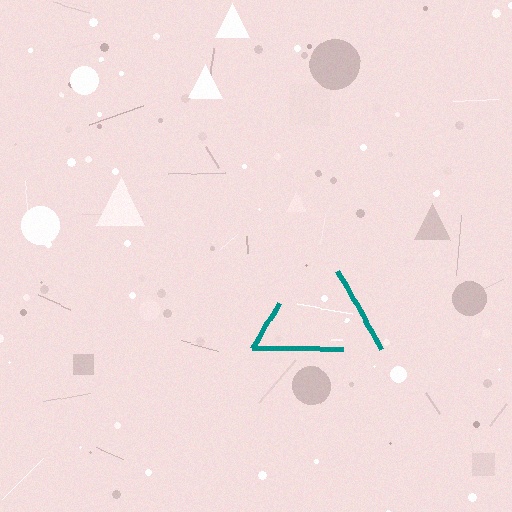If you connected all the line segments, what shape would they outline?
They would outline a triangle.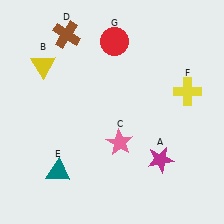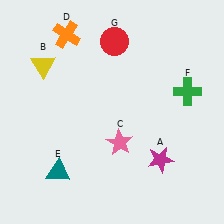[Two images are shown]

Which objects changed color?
D changed from brown to orange. F changed from yellow to green.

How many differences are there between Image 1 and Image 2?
There are 2 differences between the two images.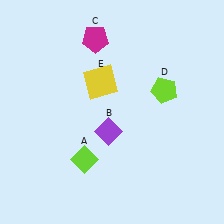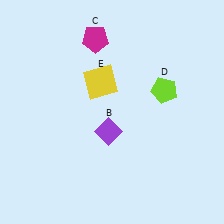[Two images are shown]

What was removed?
The lime diamond (A) was removed in Image 2.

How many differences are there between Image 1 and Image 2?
There is 1 difference between the two images.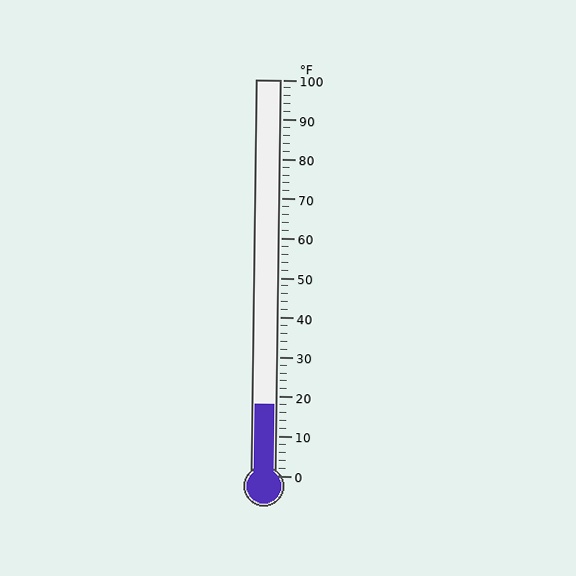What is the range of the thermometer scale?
The thermometer scale ranges from 0°F to 100°F.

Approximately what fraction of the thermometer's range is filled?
The thermometer is filled to approximately 20% of its range.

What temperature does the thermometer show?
The thermometer shows approximately 18°F.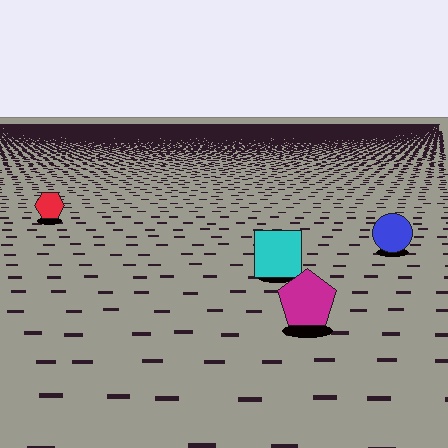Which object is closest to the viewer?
The magenta pentagon is closest. The texture marks near it are larger and more spread out.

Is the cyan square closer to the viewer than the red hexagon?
Yes. The cyan square is closer — you can tell from the texture gradient: the ground texture is coarser near it.